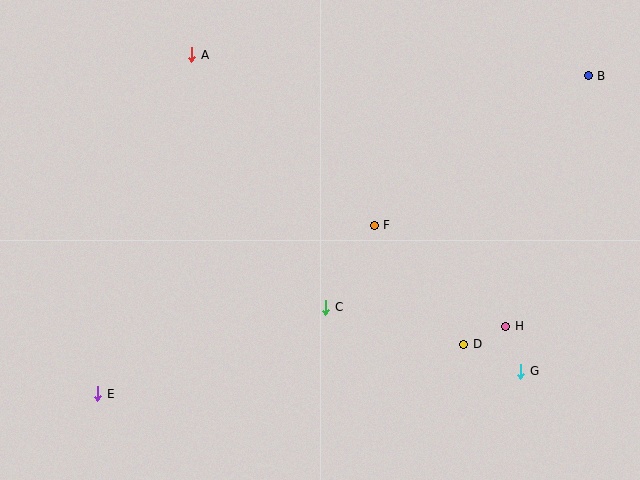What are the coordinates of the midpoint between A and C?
The midpoint between A and C is at (259, 181).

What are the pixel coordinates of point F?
Point F is at (374, 225).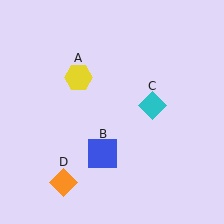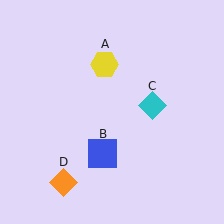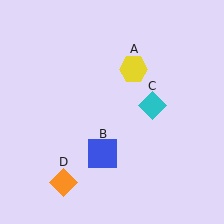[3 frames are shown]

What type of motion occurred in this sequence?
The yellow hexagon (object A) rotated clockwise around the center of the scene.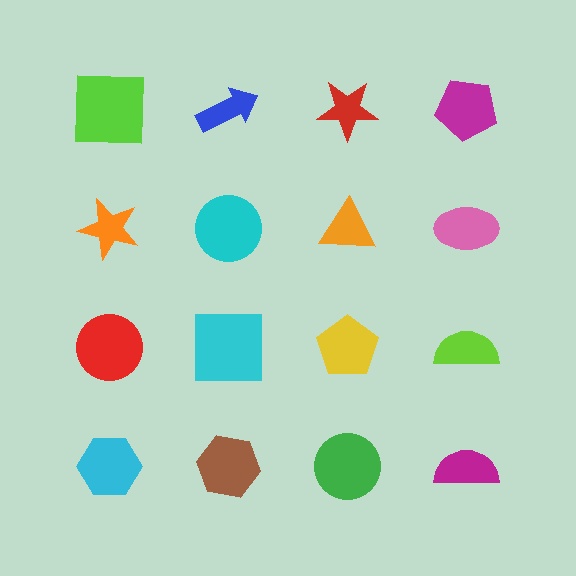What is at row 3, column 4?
A lime semicircle.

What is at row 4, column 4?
A magenta semicircle.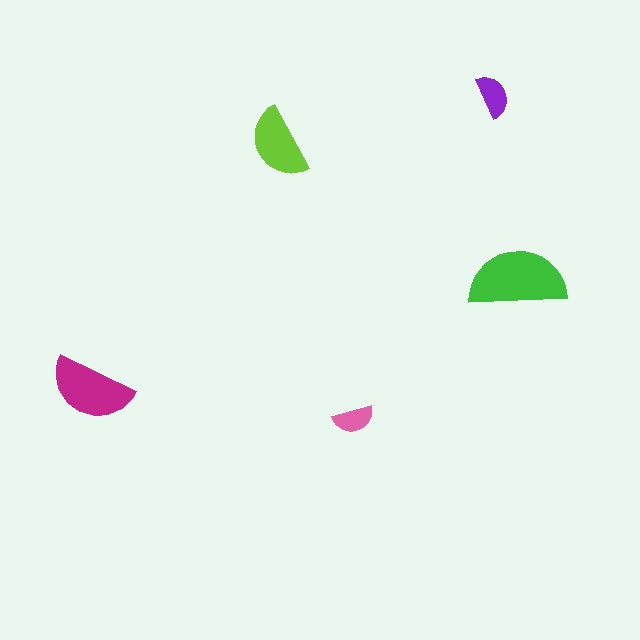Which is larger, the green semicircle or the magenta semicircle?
The green one.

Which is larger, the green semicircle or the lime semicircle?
The green one.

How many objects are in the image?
There are 5 objects in the image.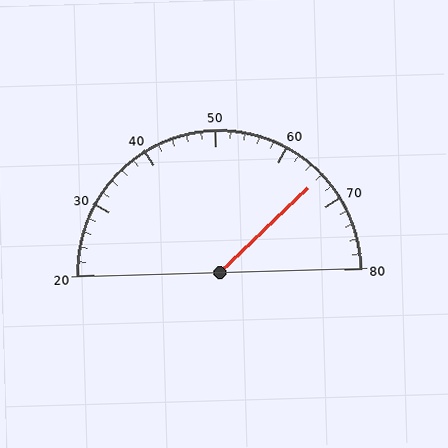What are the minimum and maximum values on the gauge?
The gauge ranges from 20 to 80.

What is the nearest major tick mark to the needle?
The nearest major tick mark is 70.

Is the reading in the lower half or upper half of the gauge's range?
The reading is in the upper half of the range (20 to 80).